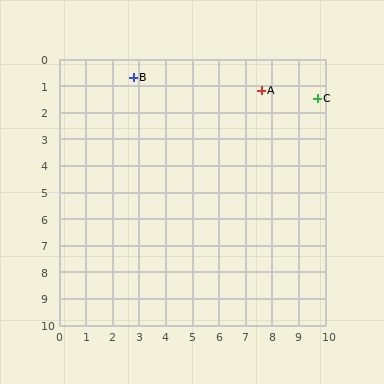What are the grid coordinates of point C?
Point C is at approximately (9.7, 1.5).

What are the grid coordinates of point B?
Point B is at approximately (2.8, 0.7).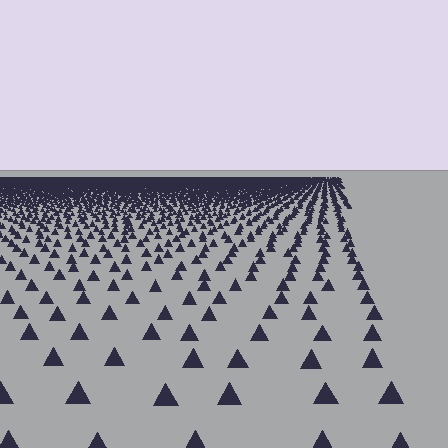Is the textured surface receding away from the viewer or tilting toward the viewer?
The surface is receding away from the viewer. Texture elements get smaller and denser toward the top.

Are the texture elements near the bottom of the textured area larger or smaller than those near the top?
Larger. Near the bottom, elements are closer to the viewer and appear at a bigger on-screen size.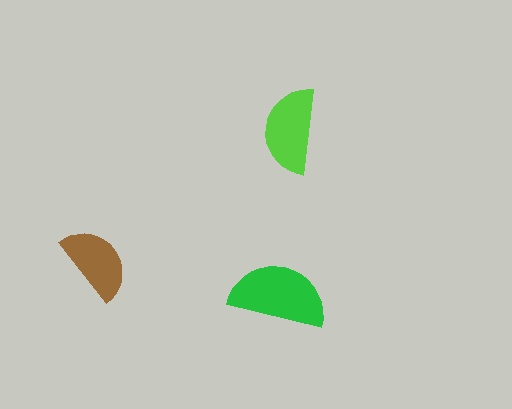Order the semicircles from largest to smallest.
the green one, the lime one, the brown one.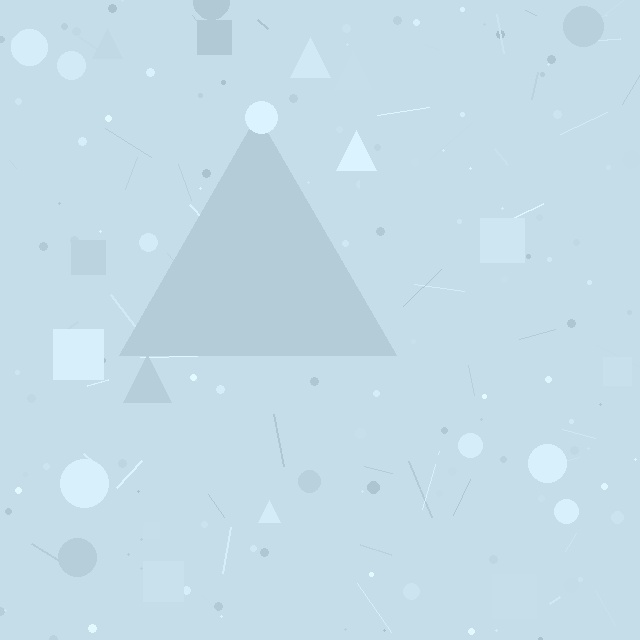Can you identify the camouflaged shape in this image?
The camouflaged shape is a triangle.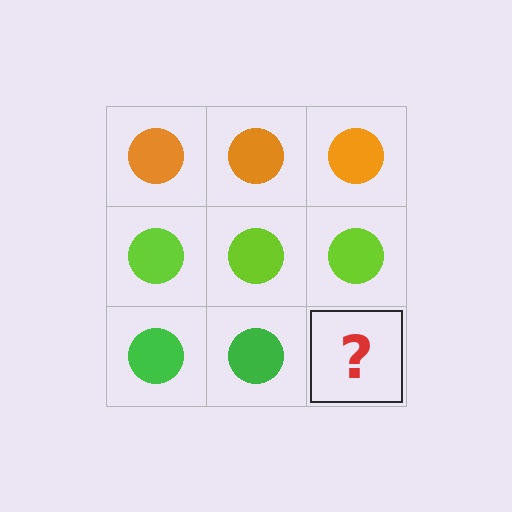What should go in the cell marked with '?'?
The missing cell should contain a green circle.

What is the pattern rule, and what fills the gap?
The rule is that each row has a consistent color. The gap should be filled with a green circle.